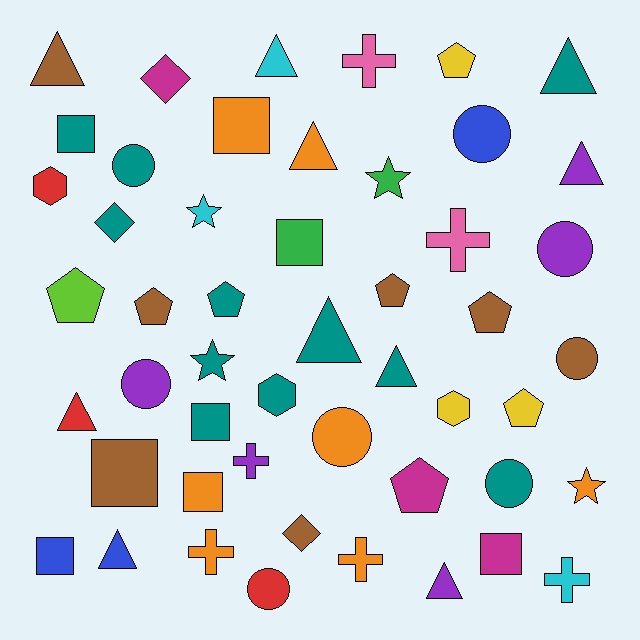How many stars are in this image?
There are 4 stars.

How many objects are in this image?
There are 50 objects.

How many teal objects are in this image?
There are 11 teal objects.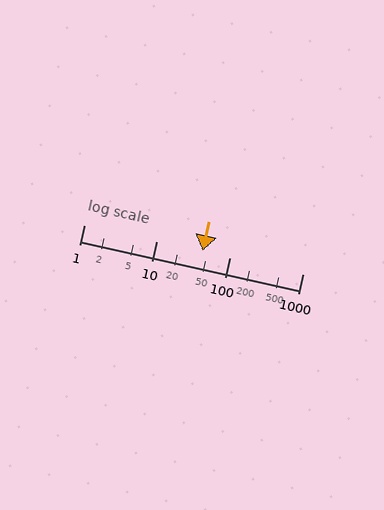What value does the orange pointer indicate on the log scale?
The pointer indicates approximately 43.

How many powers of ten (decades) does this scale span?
The scale spans 3 decades, from 1 to 1000.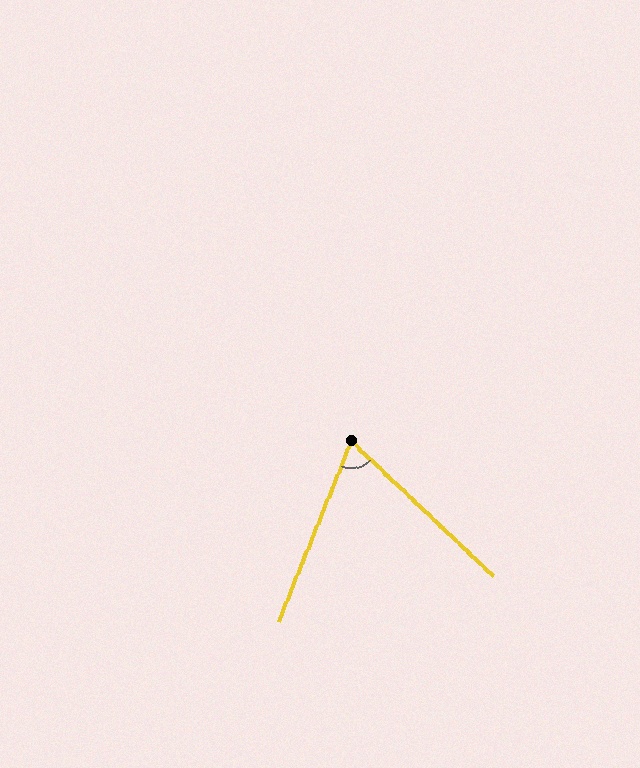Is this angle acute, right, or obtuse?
It is acute.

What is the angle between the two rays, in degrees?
Approximately 69 degrees.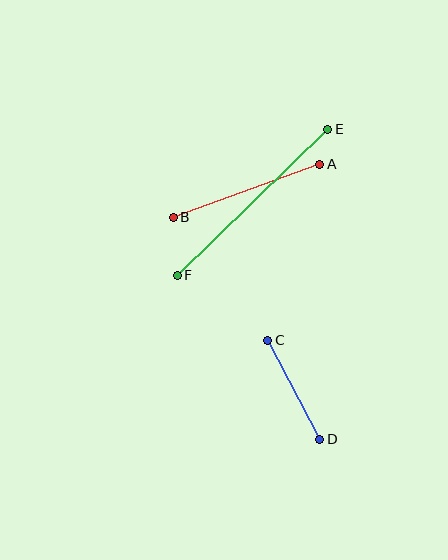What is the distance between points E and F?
The distance is approximately 210 pixels.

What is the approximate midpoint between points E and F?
The midpoint is at approximately (252, 202) pixels.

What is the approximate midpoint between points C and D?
The midpoint is at approximately (294, 390) pixels.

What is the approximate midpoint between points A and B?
The midpoint is at approximately (246, 191) pixels.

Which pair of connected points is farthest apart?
Points E and F are farthest apart.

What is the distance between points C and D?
The distance is approximately 112 pixels.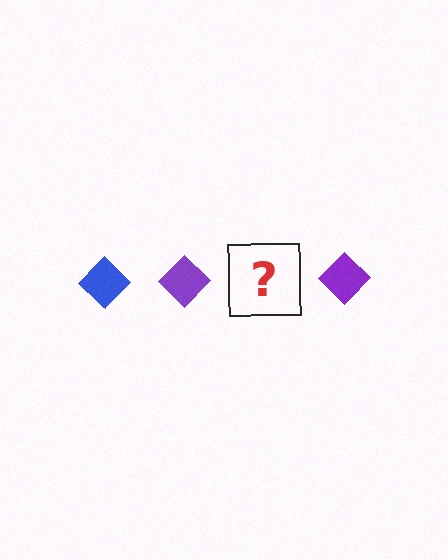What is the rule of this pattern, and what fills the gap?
The rule is that the pattern cycles through blue, purple diamonds. The gap should be filled with a blue diamond.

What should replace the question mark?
The question mark should be replaced with a blue diamond.